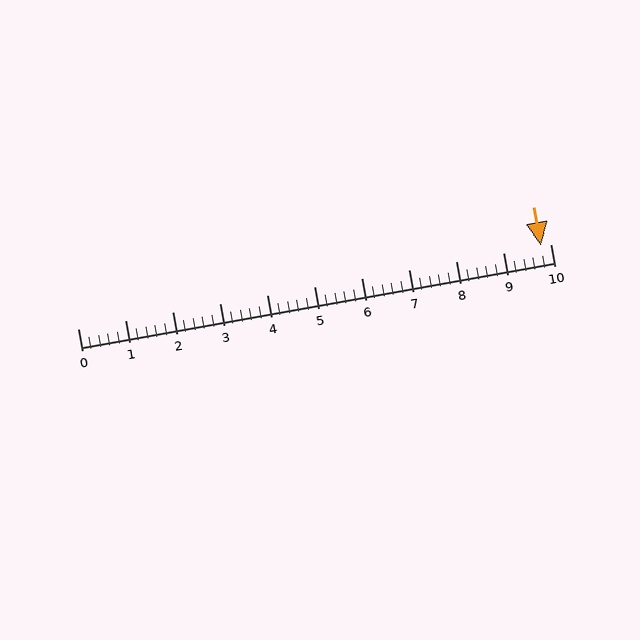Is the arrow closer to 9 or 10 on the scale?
The arrow is closer to 10.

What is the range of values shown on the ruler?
The ruler shows values from 0 to 10.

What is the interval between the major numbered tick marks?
The major tick marks are spaced 1 units apart.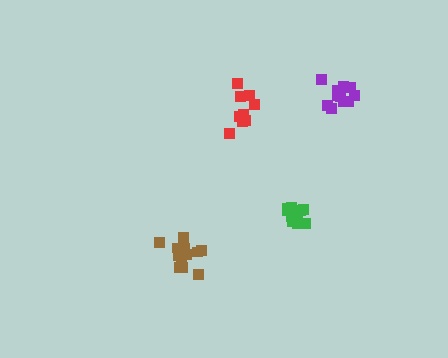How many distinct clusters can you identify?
There are 4 distinct clusters.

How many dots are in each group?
Group 1: 13 dots, Group 2: 9 dots, Group 3: 11 dots, Group 4: 11 dots (44 total).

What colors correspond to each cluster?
The clusters are colored: brown, red, purple, green.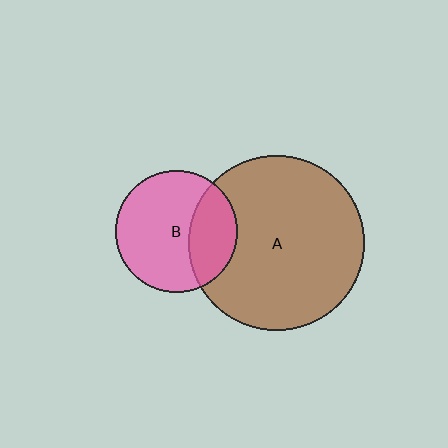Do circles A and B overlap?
Yes.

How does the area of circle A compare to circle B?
Approximately 2.1 times.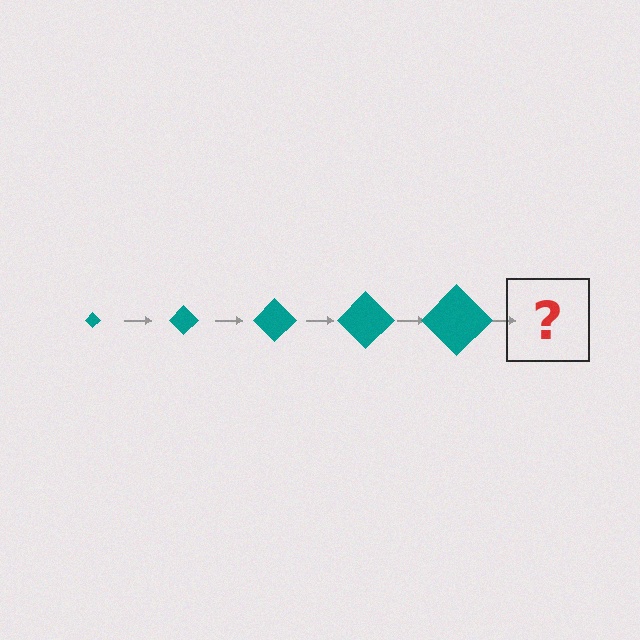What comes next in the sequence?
The next element should be a teal diamond, larger than the previous one.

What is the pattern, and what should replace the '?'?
The pattern is that the diamond gets progressively larger each step. The '?' should be a teal diamond, larger than the previous one.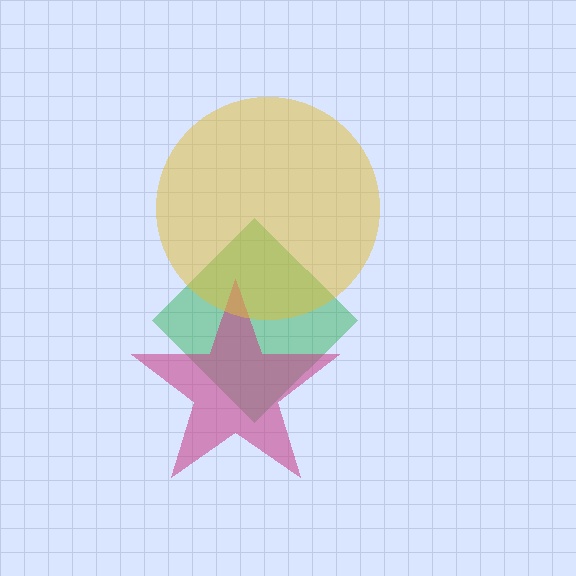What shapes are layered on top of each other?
The layered shapes are: a green diamond, a magenta star, a yellow circle.